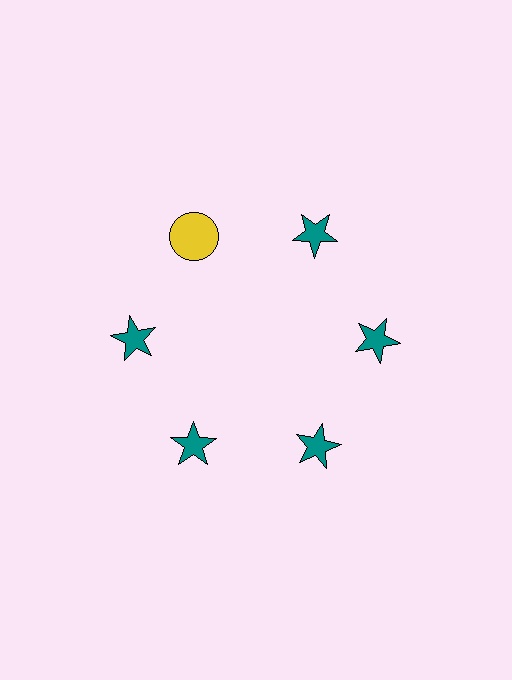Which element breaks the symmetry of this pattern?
The yellow circle at roughly the 11 o'clock position breaks the symmetry. All other shapes are teal stars.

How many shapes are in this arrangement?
There are 6 shapes arranged in a ring pattern.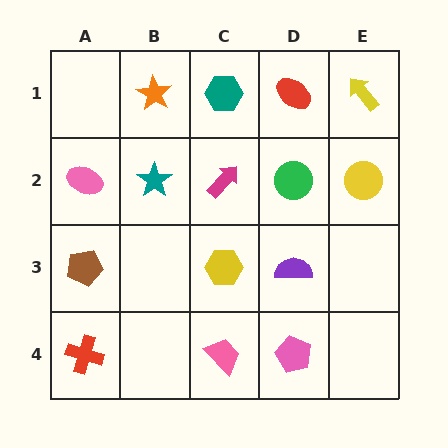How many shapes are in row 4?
3 shapes.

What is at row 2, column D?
A green circle.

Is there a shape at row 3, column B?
No, that cell is empty.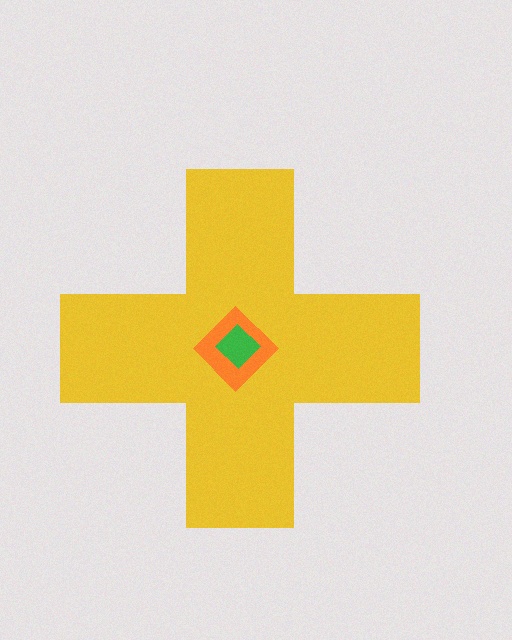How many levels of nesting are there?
3.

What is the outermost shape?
The yellow cross.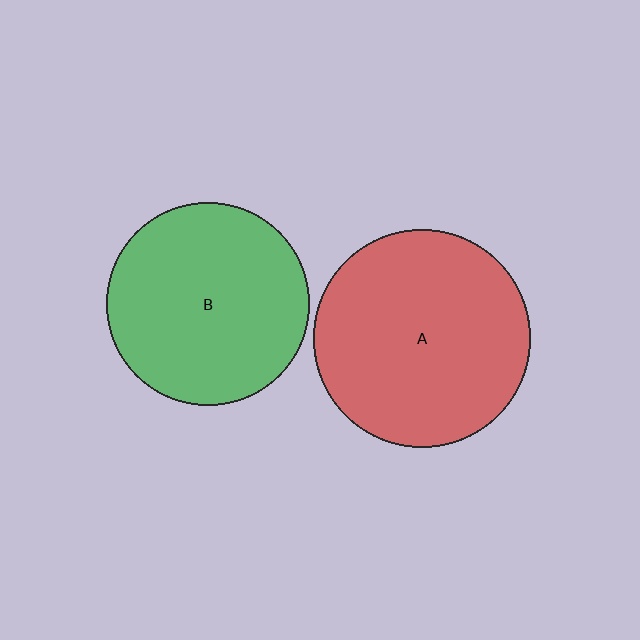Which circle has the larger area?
Circle A (red).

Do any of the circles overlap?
No, none of the circles overlap.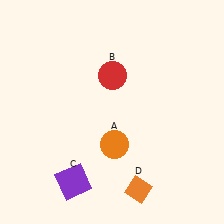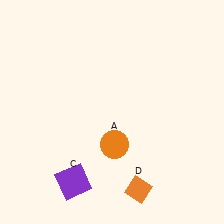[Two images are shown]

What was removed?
The red circle (B) was removed in Image 2.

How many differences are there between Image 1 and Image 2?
There is 1 difference between the two images.